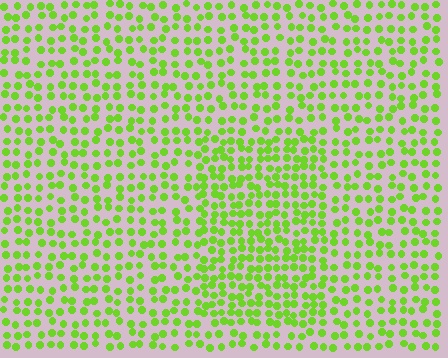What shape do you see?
I see a rectangle.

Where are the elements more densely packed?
The elements are more densely packed inside the rectangle boundary.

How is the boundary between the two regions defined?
The boundary is defined by a change in element density (approximately 1.6x ratio). All elements are the same color, size, and shape.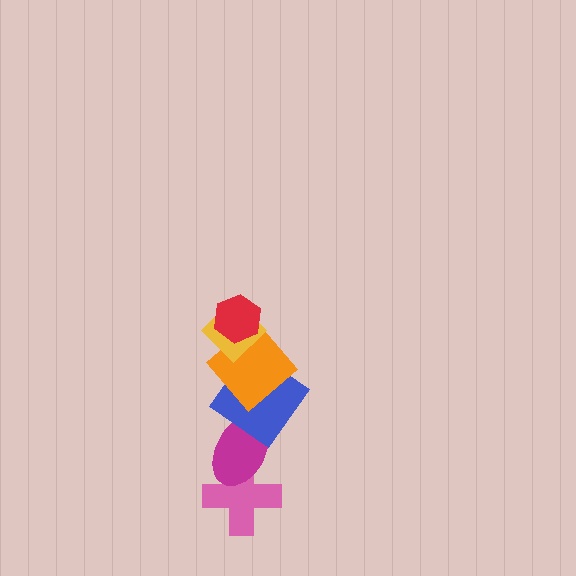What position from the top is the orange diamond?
The orange diamond is 3rd from the top.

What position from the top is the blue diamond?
The blue diamond is 4th from the top.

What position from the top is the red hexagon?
The red hexagon is 1st from the top.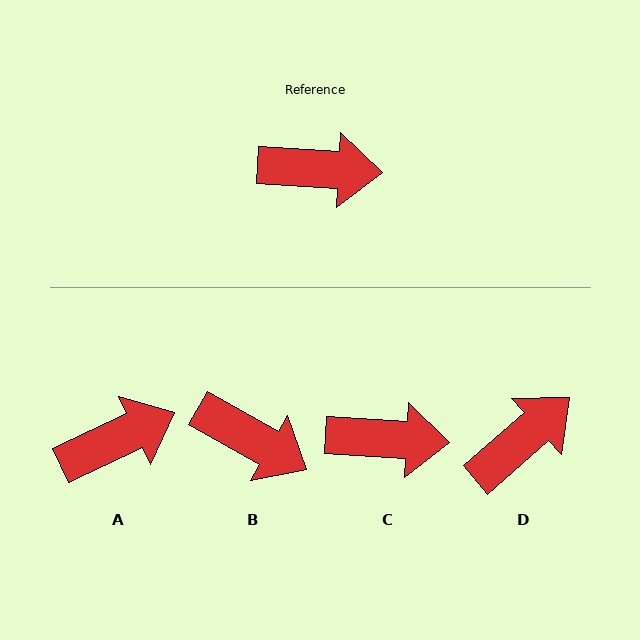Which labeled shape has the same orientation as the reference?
C.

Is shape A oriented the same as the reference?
No, it is off by about 28 degrees.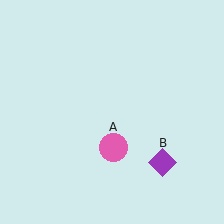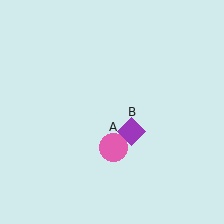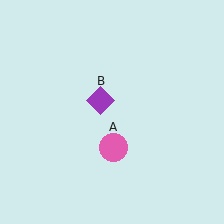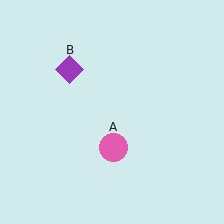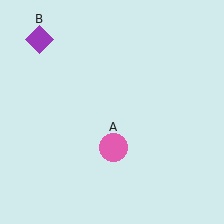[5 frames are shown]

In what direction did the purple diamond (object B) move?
The purple diamond (object B) moved up and to the left.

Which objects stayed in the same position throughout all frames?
Pink circle (object A) remained stationary.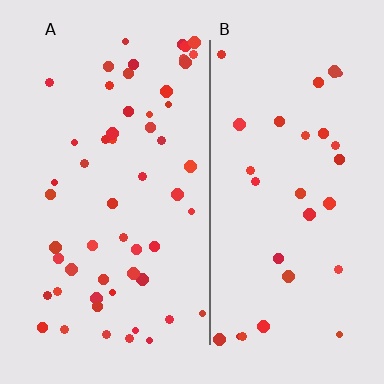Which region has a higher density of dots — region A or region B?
A (the left).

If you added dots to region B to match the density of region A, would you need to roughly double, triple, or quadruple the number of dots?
Approximately double.